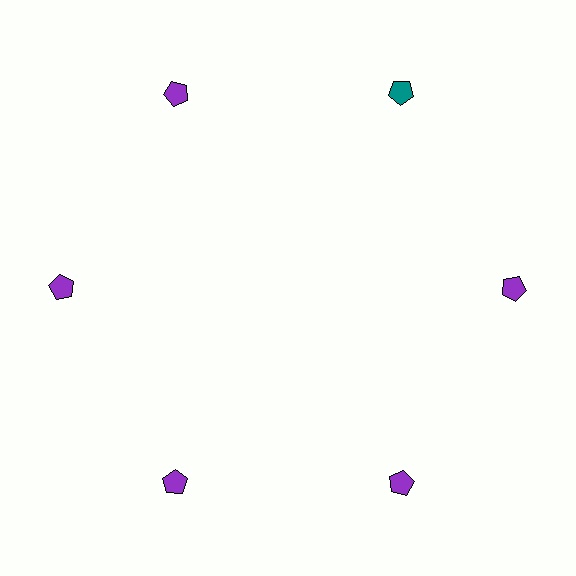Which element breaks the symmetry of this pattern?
The teal pentagon at roughly the 1 o'clock position breaks the symmetry. All other shapes are purple pentagons.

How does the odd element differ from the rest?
It has a different color: teal instead of purple.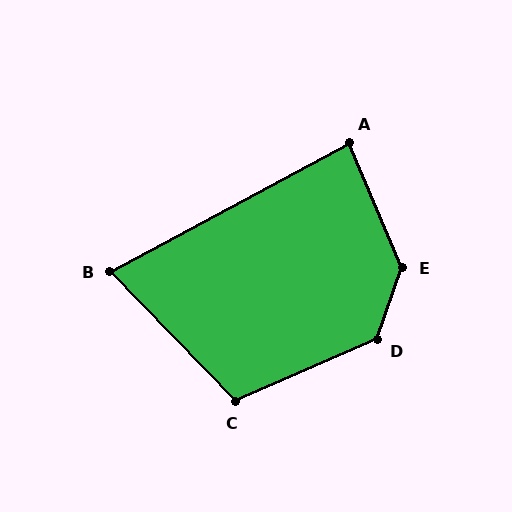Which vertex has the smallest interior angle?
B, at approximately 74 degrees.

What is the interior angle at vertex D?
Approximately 133 degrees (obtuse).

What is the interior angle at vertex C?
Approximately 110 degrees (obtuse).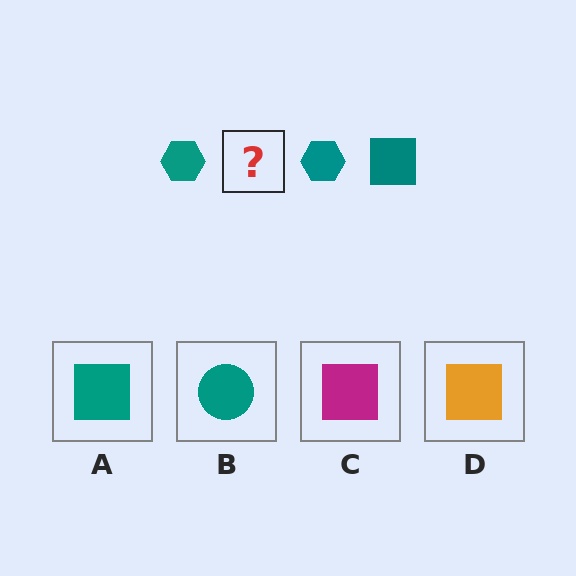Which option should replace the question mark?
Option A.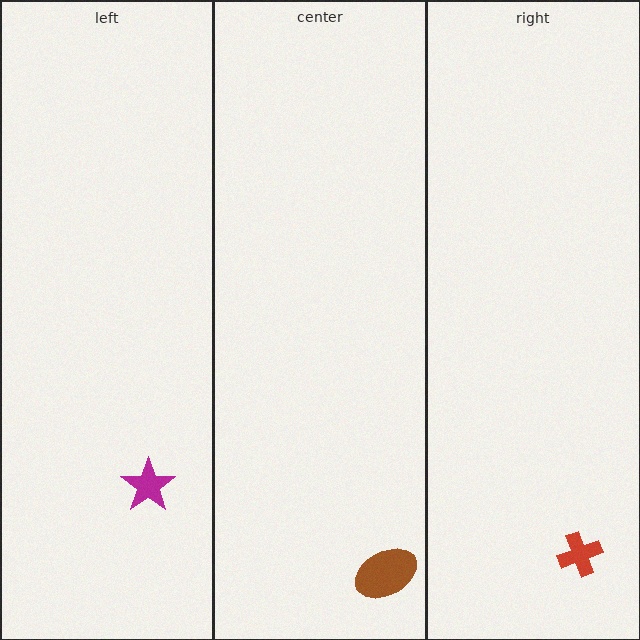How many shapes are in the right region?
1.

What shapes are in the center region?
The brown ellipse.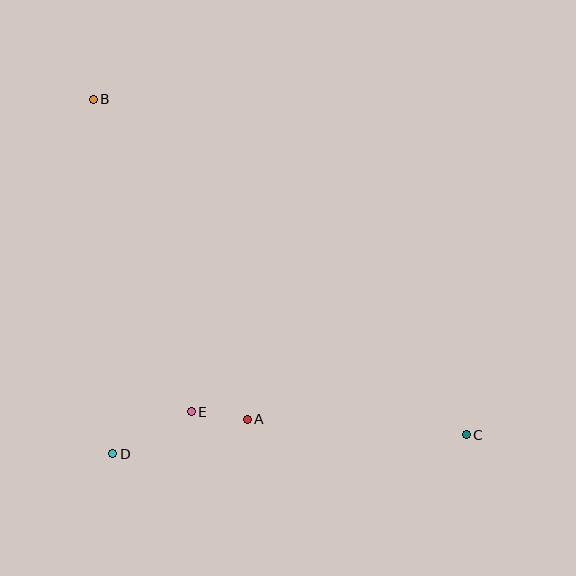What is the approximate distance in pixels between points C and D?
The distance between C and D is approximately 354 pixels.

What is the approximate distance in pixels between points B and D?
The distance between B and D is approximately 355 pixels.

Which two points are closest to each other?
Points A and E are closest to each other.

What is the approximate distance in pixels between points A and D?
The distance between A and D is approximately 138 pixels.